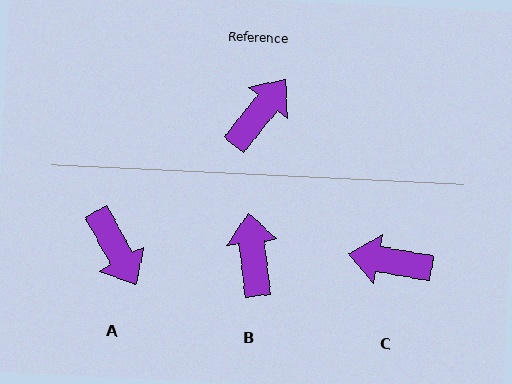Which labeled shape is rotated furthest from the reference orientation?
C, about 119 degrees away.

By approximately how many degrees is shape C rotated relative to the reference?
Approximately 119 degrees counter-clockwise.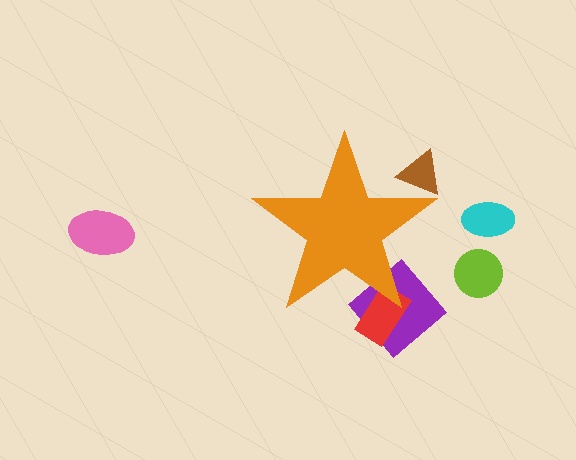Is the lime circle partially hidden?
No, the lime circle is fully visible.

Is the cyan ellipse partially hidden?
No, the cyan ellipse is fully visible.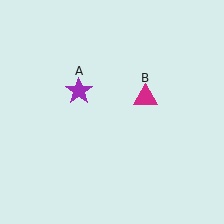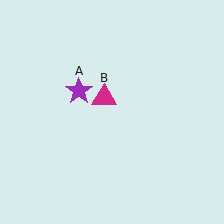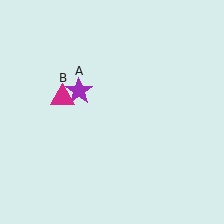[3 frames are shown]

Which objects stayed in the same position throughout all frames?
Purple star (object A) remained stationary.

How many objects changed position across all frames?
1 object changed position: magenta triangle (object B).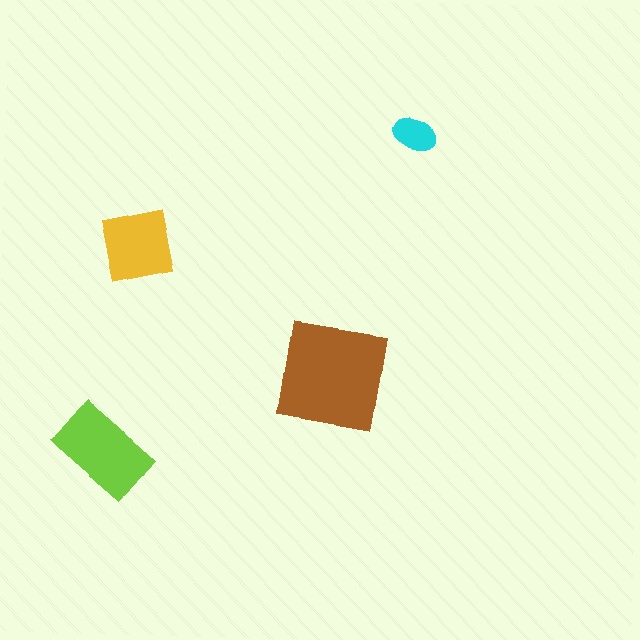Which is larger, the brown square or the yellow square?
The brown square.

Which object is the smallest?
The cyan ellipse.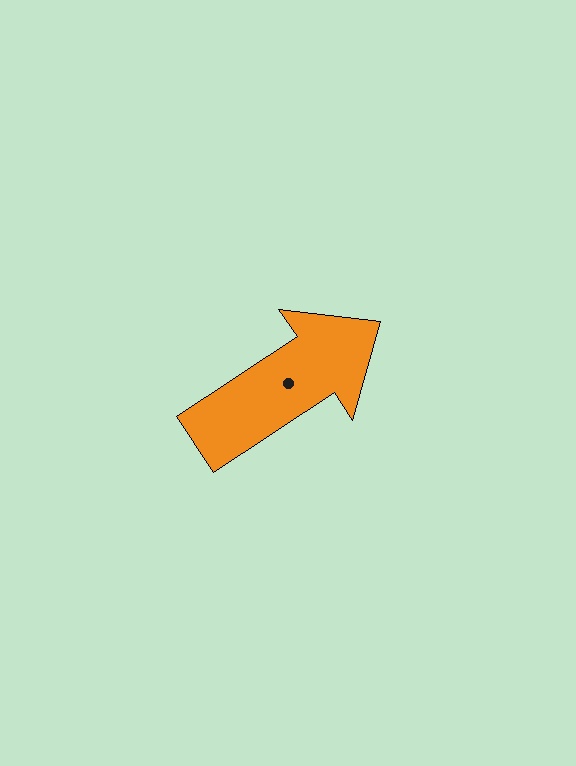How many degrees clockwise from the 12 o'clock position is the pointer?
Approximately 56 degrees.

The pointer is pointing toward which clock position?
Roughly 2 o'clock.